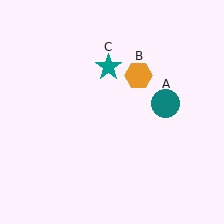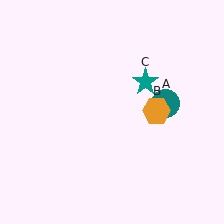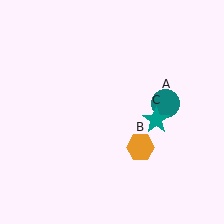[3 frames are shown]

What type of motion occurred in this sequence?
The orange hexagon (object B), teal star (object C) rotated clockwise around the center of the scene.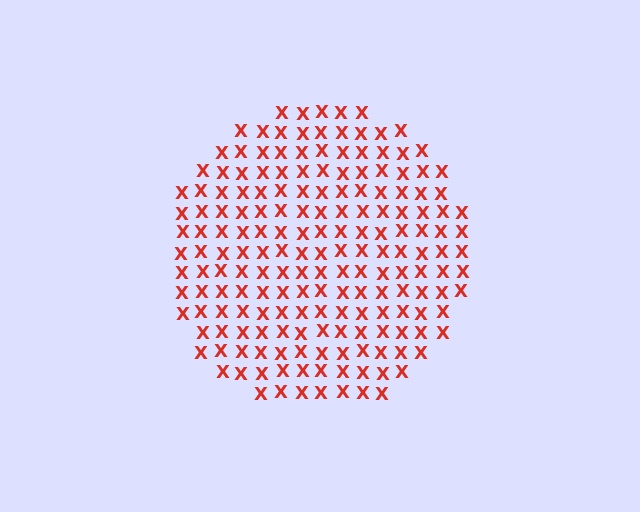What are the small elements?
The small elements are letter X's.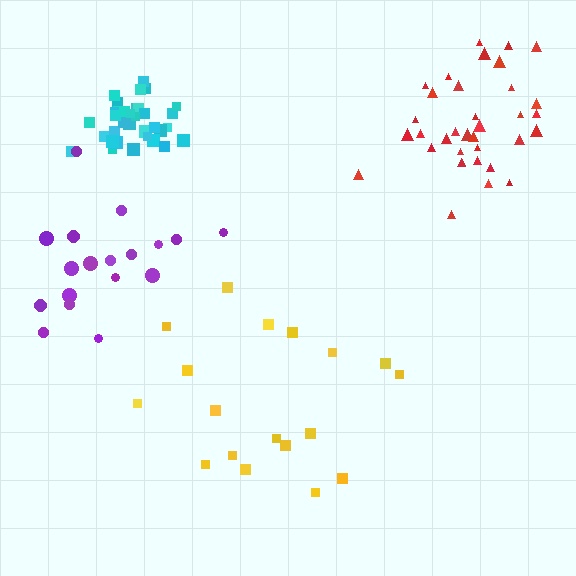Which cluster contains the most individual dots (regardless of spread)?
Cyan (35).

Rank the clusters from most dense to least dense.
cyan, red, purple, yellow.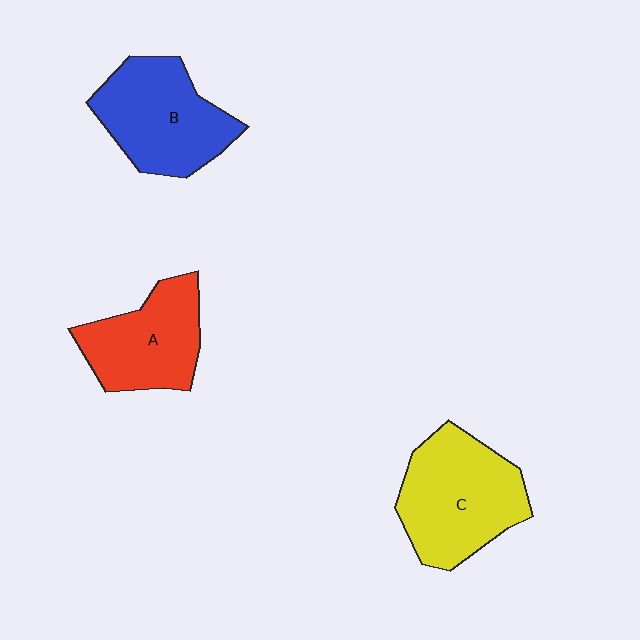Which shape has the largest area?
Shape C (yellow).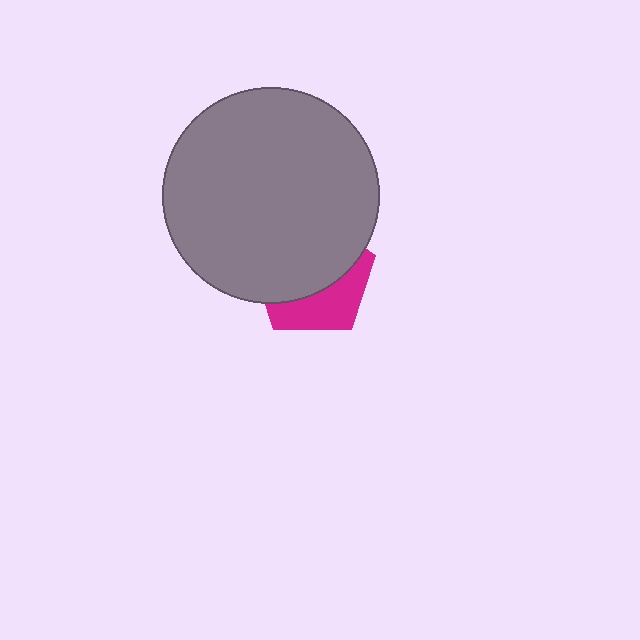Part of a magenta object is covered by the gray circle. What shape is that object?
It is a pentagon.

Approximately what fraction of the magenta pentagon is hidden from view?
Roughly 63% of the magenta pentagon is hidden behind the gray circle.